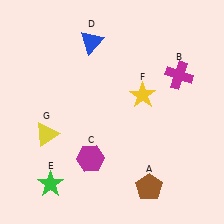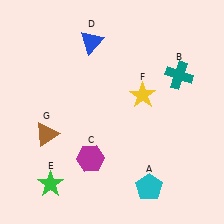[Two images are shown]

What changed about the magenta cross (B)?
In Image 1, B is magenta. In Image 2, it changed to teal.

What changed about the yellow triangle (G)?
In Image 1, G is yellow. In Image 2, it changed to brown.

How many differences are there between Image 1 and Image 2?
There are 3 differences between the two images.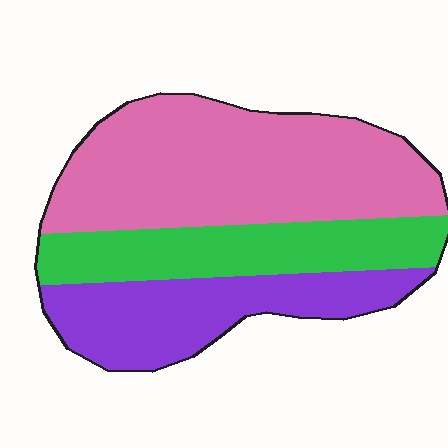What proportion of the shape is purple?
Purple takes up between a sixth and a third of the shape.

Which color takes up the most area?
Pink, at roughly 50%.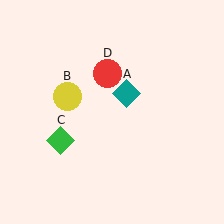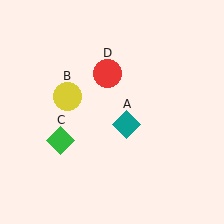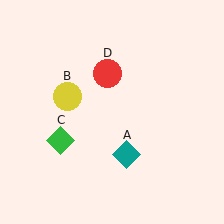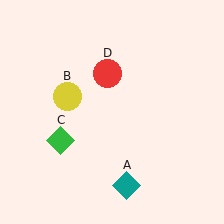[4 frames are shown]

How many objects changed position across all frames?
1 object changed position: teal diamond (object A).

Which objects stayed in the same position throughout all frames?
Yellow circle (object B) and green diamond (object C) and red circle (object D) remained stationary.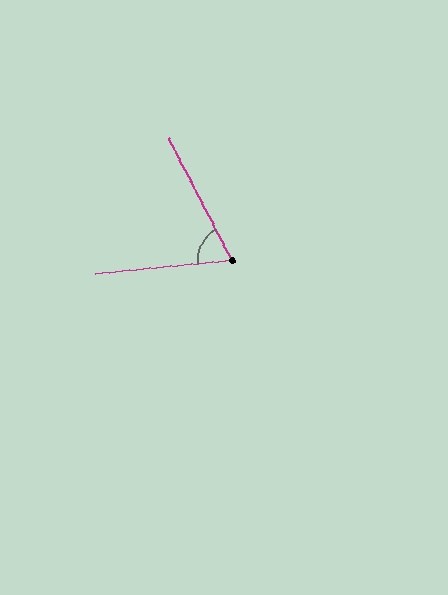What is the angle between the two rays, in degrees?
Approximately 69 degrees.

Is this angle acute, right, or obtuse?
It is acute.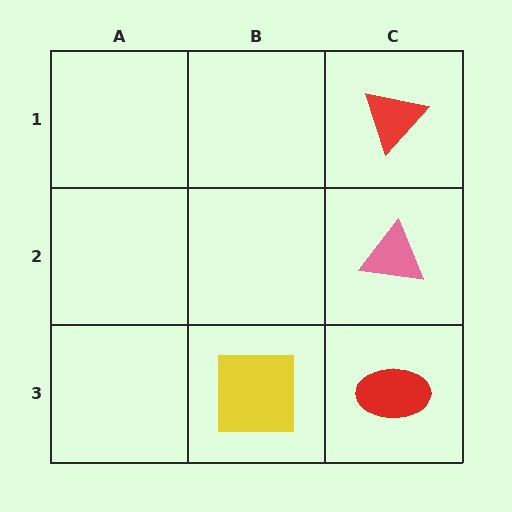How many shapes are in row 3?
2 shapes.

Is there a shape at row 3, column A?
No, that cell is empty.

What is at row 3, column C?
A red ellipse.